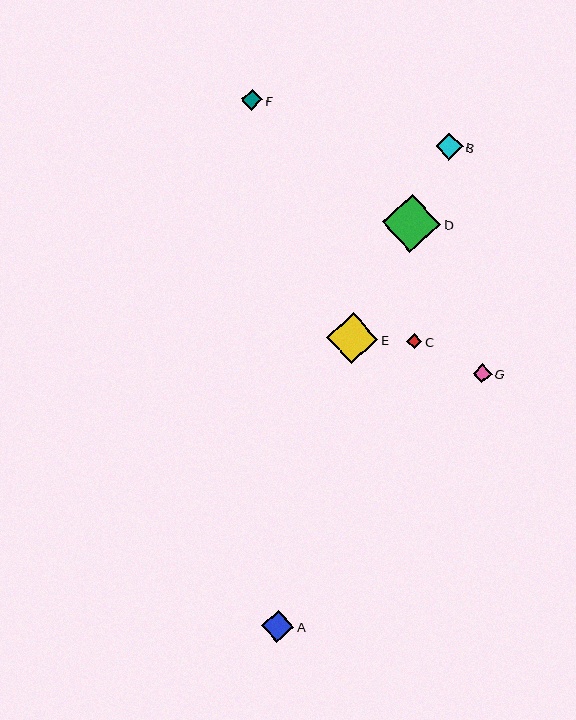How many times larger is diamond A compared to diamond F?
Diamond A is approximately 1.6 times the size of diamond F.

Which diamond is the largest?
Diamond D is the largest with a size of approximately 58 pixels.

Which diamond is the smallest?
Diamond C is the smallest with a size of approximately 15 pixels.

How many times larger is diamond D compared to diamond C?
Diamond D is approximately 3.9 times the size of diamond C.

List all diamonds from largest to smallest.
From largest to smallest: D, E, A, B, F, G, C.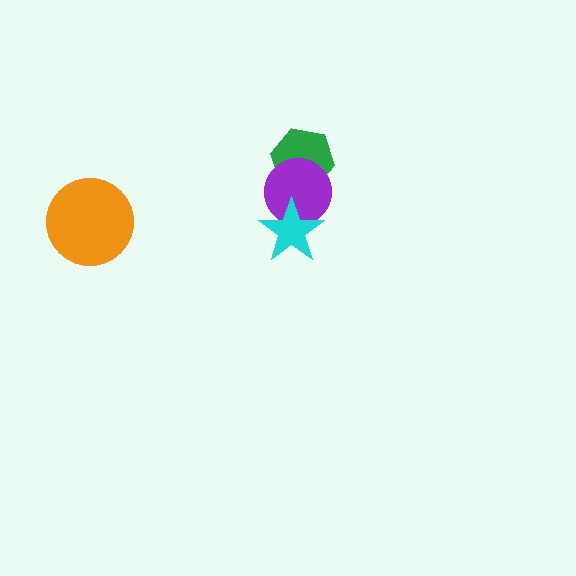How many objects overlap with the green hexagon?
1 object overlaps with the green hexagon.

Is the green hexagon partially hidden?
Yes, it is partially covered by another shape.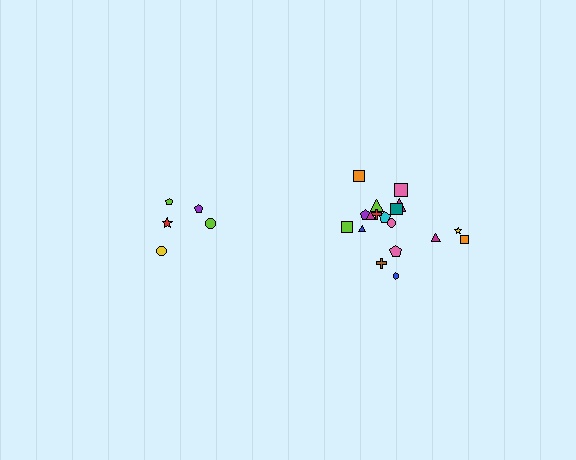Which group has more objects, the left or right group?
The right group.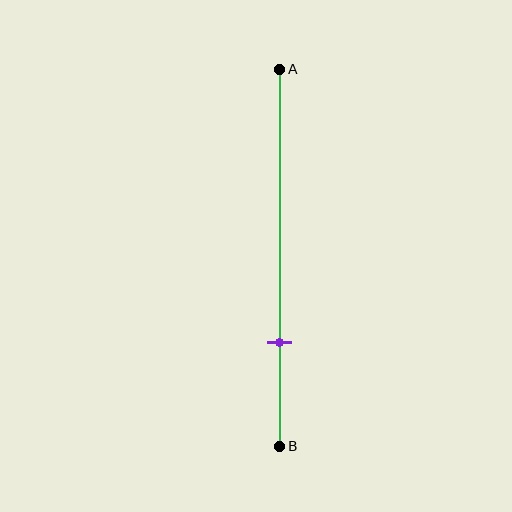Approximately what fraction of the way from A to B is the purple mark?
The purple mark is approximately 70% of the way from A to B.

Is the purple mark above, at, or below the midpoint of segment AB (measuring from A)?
The purple mark is below the midpoint of segment AB.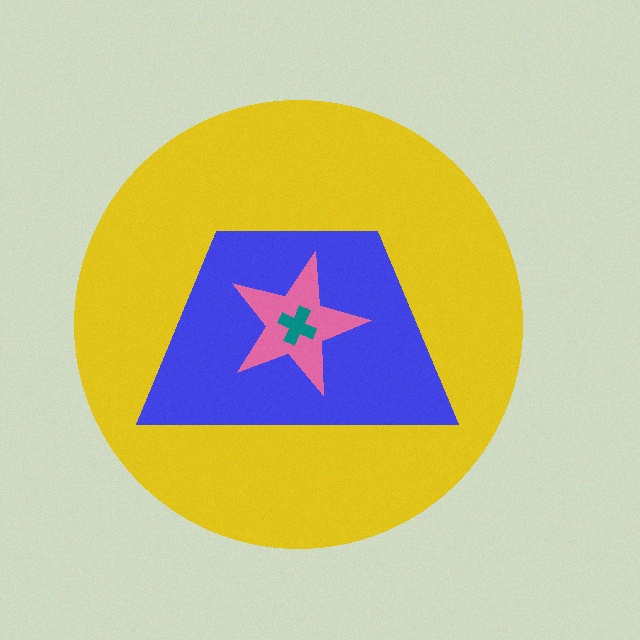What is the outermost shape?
The yellow circle.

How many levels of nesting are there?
4.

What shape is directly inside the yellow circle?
The blue trapezoid.